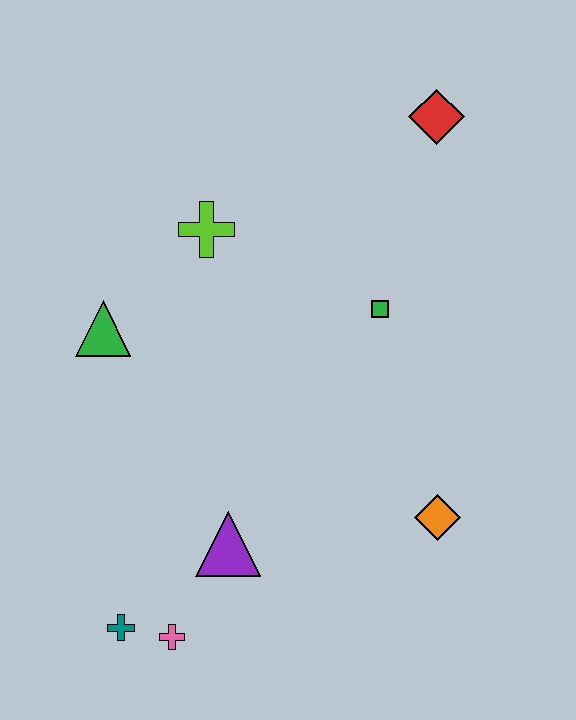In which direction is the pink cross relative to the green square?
The pink cross is below the green square.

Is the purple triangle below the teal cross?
No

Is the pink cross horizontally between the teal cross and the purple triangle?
Yes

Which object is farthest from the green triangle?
The red diamond is farthest from the green triangle.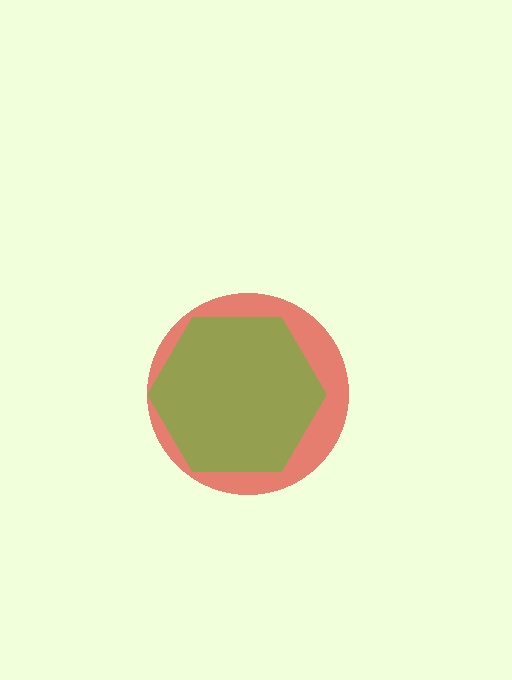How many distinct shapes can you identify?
There are 2 distinct shapes: a red circle, a lime hexagon.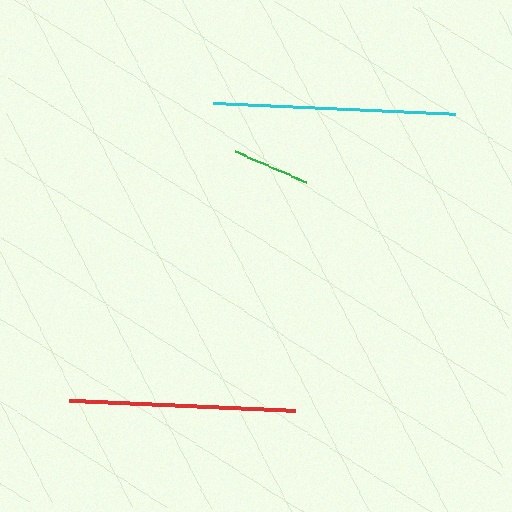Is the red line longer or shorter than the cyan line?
The cyan line is longer than the red line.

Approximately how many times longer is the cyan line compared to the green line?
The cyan line is approximately 3.1 times the length of the green line.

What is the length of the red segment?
The red segment is approximately 226 pixels long.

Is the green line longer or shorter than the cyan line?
The cyan line is longer than the green line.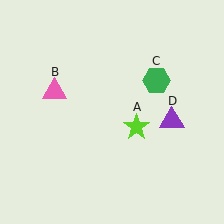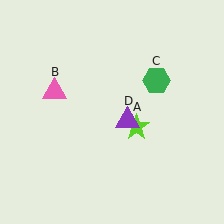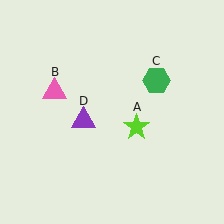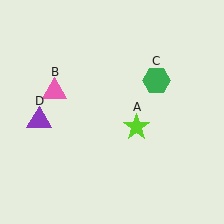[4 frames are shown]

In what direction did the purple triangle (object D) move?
The purple triangle (object D) moved left.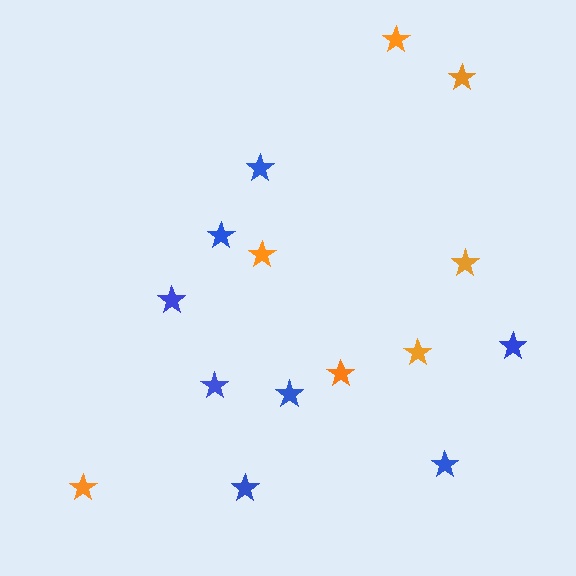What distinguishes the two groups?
There are 2 groups: one group of blue stars (8) and one group of orange stars (7).